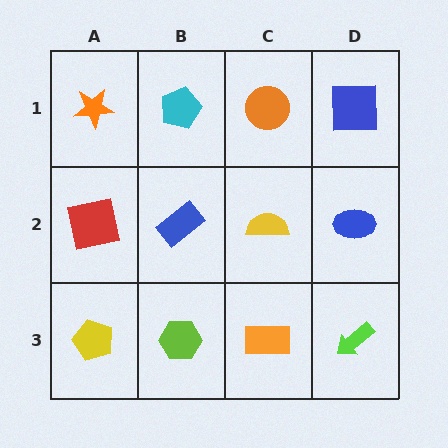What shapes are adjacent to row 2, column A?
An orange star (row 1, column A), a yellow pentagon (row 3, column A), a blue rectangle (row 2, column B).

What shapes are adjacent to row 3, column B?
A blue rectangle (row 2, column B), a yellow pentagon (row 3, column A), an orange rectangle (row 3, column C).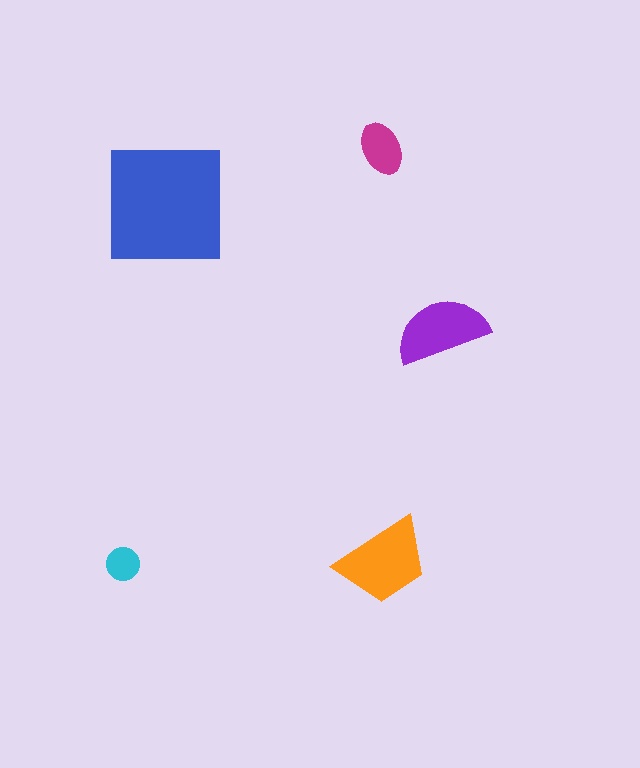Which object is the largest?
The blue square.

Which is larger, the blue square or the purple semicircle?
The blue square.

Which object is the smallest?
The cyan circle.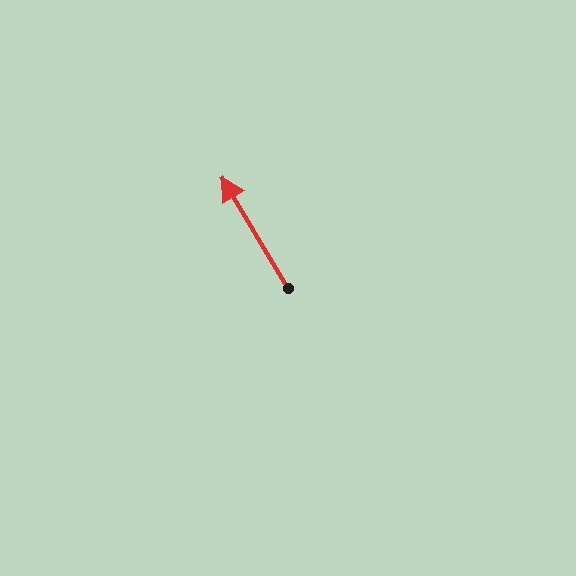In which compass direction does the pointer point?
Northwest.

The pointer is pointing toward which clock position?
Roughly 11 o'clock.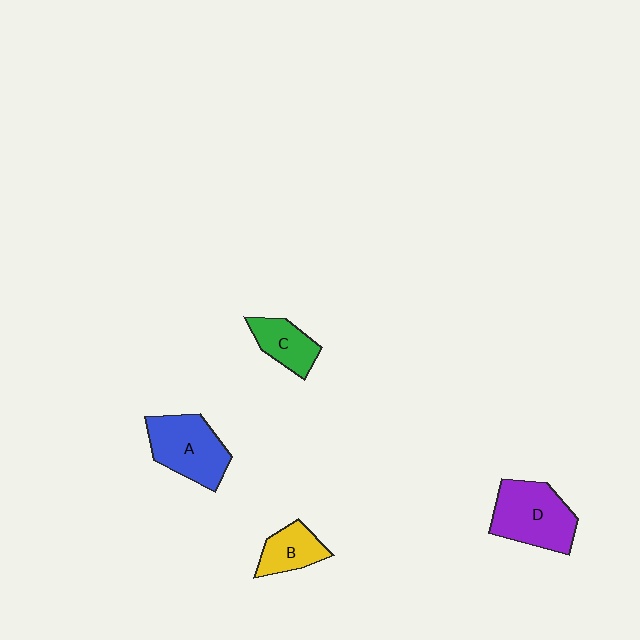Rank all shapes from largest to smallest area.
From largest to smallest: D (purple), A (blue), C (green), B (yellow).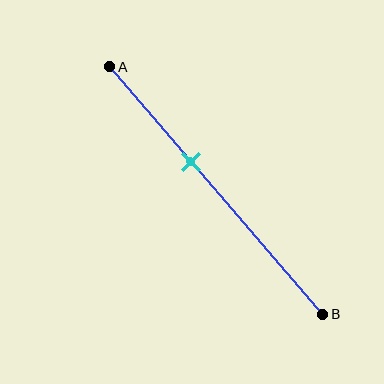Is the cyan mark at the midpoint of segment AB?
No, the mark is at about 40% from A, not at the 50% midpoint.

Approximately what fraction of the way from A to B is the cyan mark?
The cyan mark is approximately 40% of the way from A to B.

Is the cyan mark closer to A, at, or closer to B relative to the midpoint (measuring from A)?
The cyan mark is closer to point A than the midpoint of segment AB.